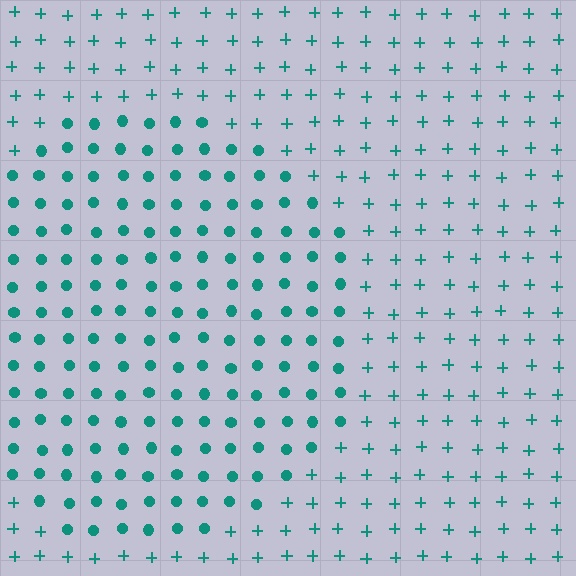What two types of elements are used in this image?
The image uses circles inside the circle region and plus signs outside it.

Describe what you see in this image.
The image is filled with small teal elements arranged in a uniform grid. A circle-shaped region contains circles, while the surrounding area contains plus signs. The boundary is defined purely by the change in element shape.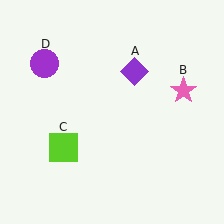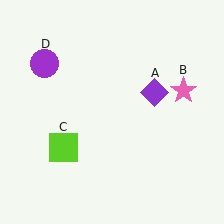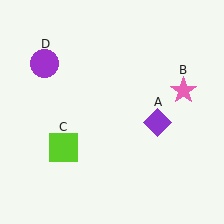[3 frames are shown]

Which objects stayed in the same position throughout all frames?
Pink star (object B) and lime square (object C) and purple circle (object D) remained stationary.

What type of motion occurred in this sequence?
The purple diamond (object A) rotated clockwise around the center of the scene.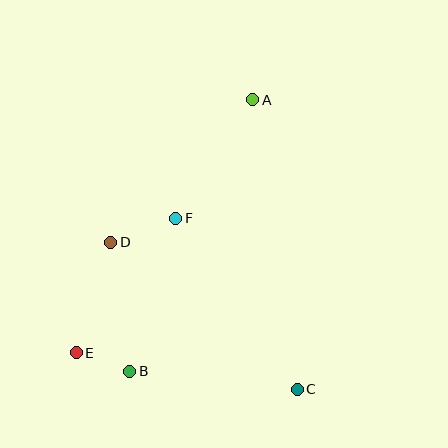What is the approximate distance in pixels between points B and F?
The distance between B and F is approximately 160 pixels.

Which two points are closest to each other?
Points B and E are closest to each other.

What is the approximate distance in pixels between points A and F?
The distance between A and F is approximately 141 pixels.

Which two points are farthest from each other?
Points A and E are farthest from each other.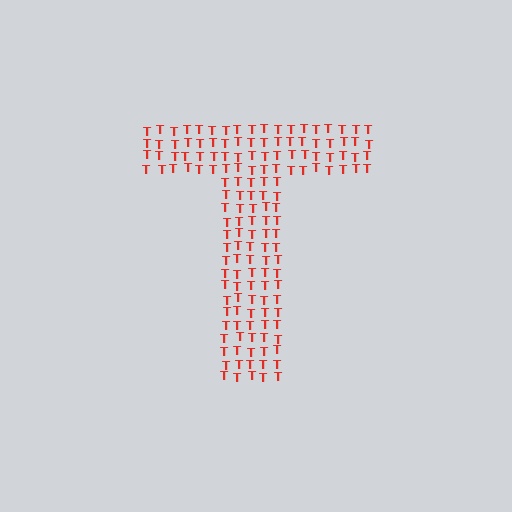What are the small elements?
The small elements are letter T's.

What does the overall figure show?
The overall figure shows the letter T.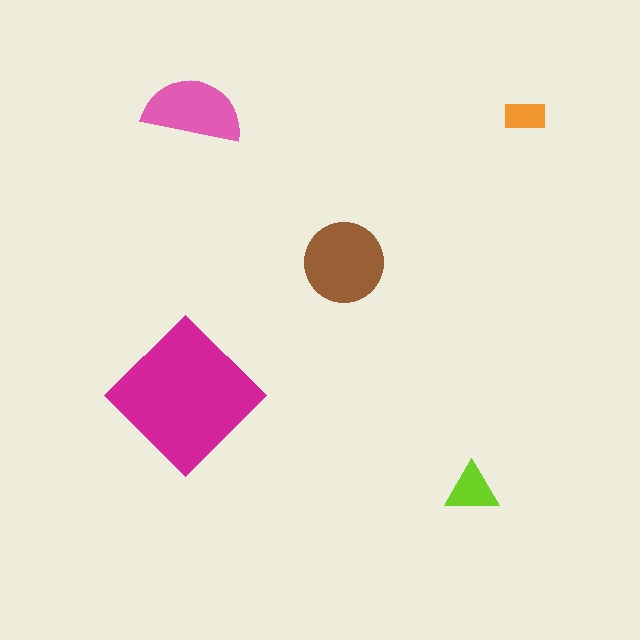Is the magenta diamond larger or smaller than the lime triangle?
Larger.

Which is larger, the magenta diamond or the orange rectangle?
The magenta diamond.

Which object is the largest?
The magenta diamond.